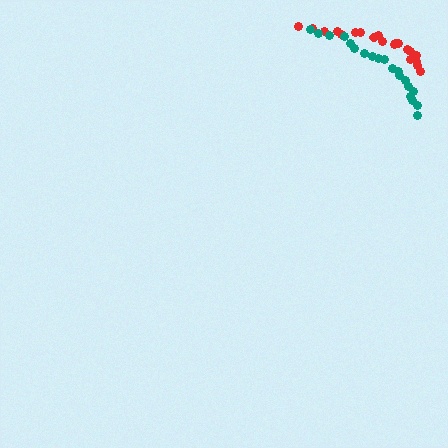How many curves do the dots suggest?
There are 2 distinct paths.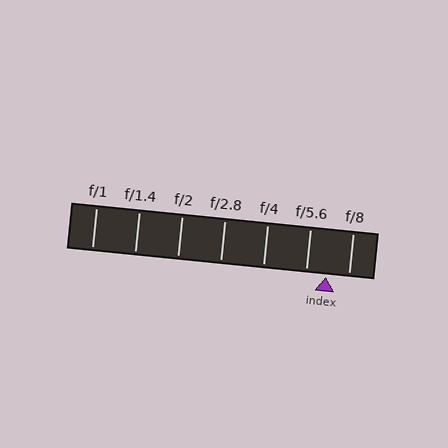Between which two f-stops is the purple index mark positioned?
The index mark is between f/5.6 and f/8.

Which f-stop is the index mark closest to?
The index mark is closest to f/5.6.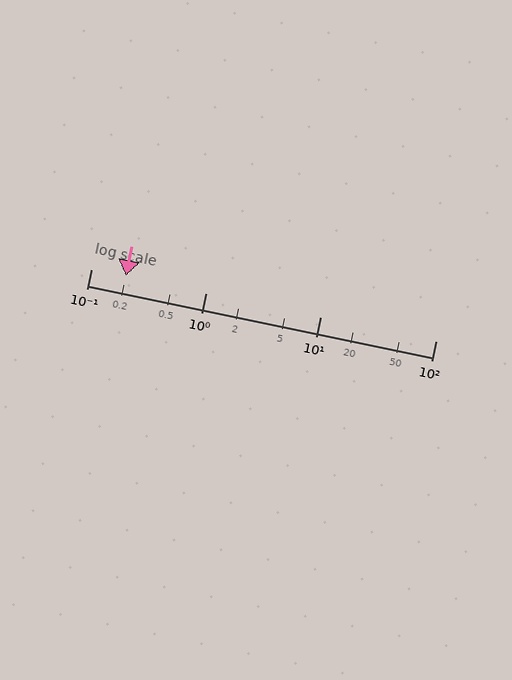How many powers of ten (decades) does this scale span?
The scale spans 3 decades, from 0.1 to 100.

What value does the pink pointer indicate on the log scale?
The pointer indicates approximately 0.2.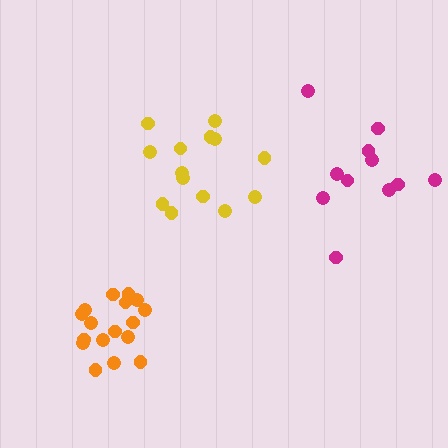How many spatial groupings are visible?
There are 3 spatial groupings.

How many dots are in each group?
Group 1: 11 dots, Group 2: 14 dots, Group 3: 17 dots (42 total).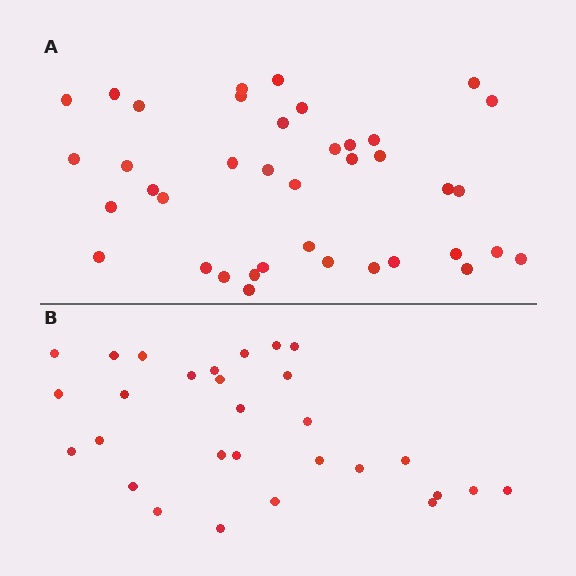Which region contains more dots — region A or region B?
Region A (the top region) has more dots.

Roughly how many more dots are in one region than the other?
Region A has roughly 10 or so more dots than region B.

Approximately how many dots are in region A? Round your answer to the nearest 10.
About 40 dots. (The exact count is 39, which rounds to 40.)